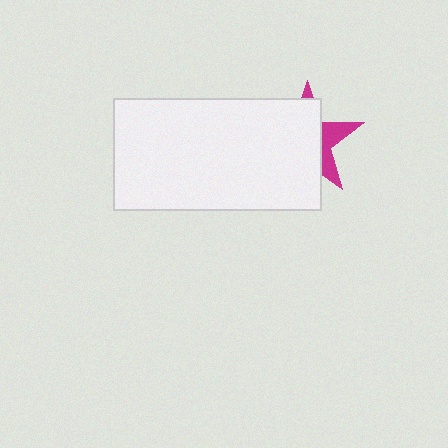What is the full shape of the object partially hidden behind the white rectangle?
The partially hidden object is a magenta star.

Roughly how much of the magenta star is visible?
A small part of it is visible (roughly 30%).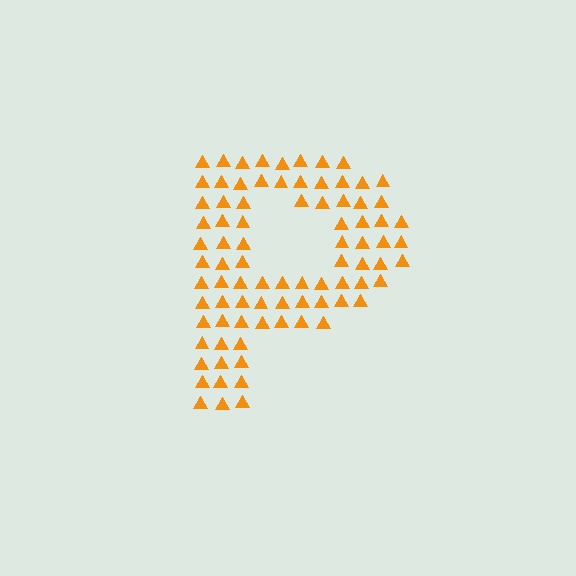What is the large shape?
The large shape is the letter P.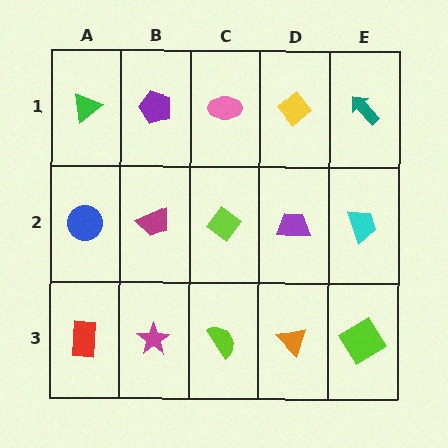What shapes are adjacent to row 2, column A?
A green triangle (row 1, column A), a red rectangle (row 3, column A), a magenta trapezoid (row 2, column B).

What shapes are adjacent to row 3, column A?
A blue circle (row 2, column A), a magenta star (row 3, column B).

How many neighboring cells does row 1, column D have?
3.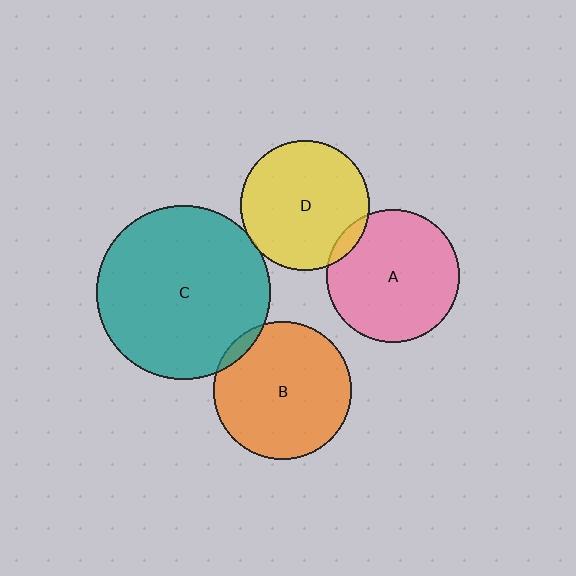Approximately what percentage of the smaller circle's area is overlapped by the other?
Approximately 5%.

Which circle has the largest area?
Circle C (teal).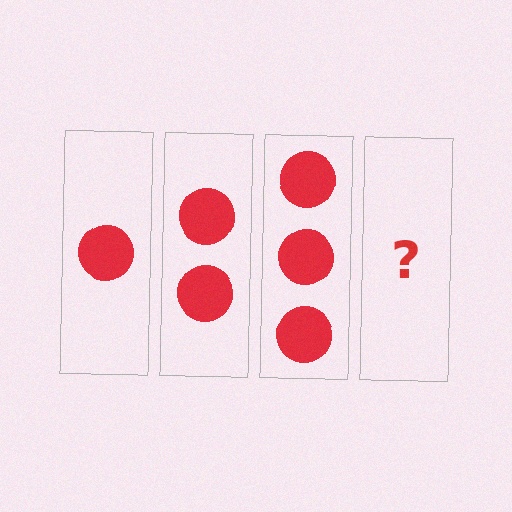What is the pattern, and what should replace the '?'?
The pattern is that each step adds one more circle. The '?' should be 4 circles.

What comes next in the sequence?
The next element should be 4 circles.